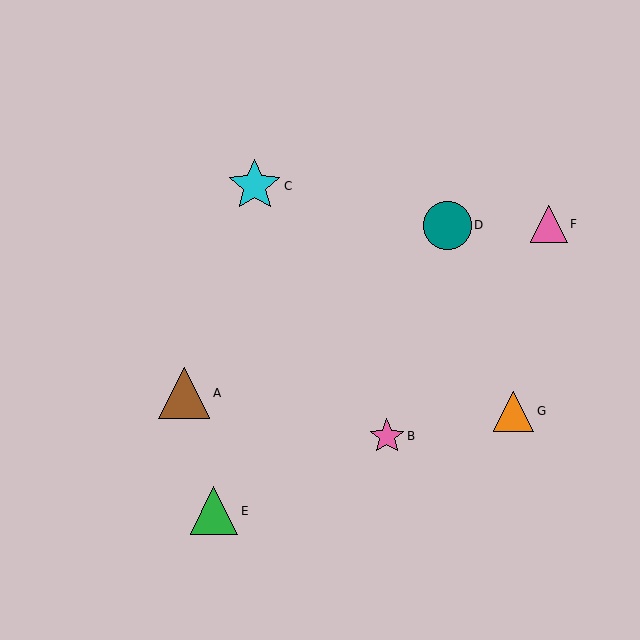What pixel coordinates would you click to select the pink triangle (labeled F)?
Click at (549, 224) to select the pink triangle F.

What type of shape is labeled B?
Shape B is a pink star.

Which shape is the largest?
The cyan star (labeled C) is the largest.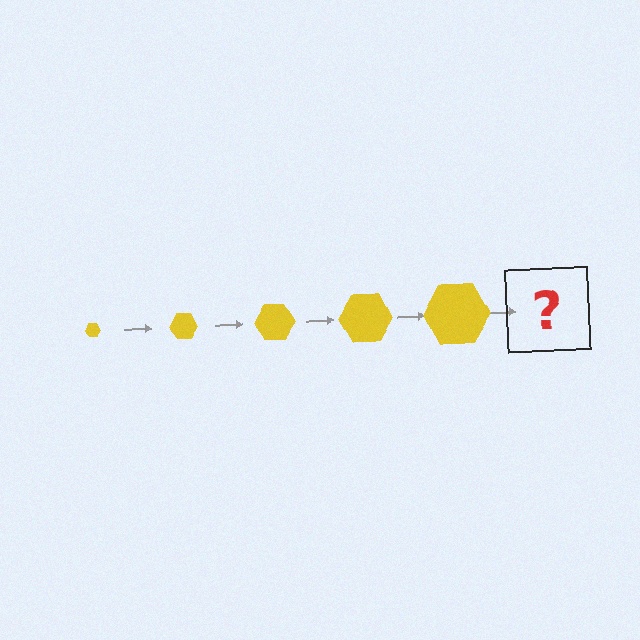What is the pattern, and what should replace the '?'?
The pattern is that the hexagon gets progressively larger each step. The '?' should be a yellow hexagon, larger than the previous one.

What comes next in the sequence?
The next element should be a yellow hexagon, larger than the previous one.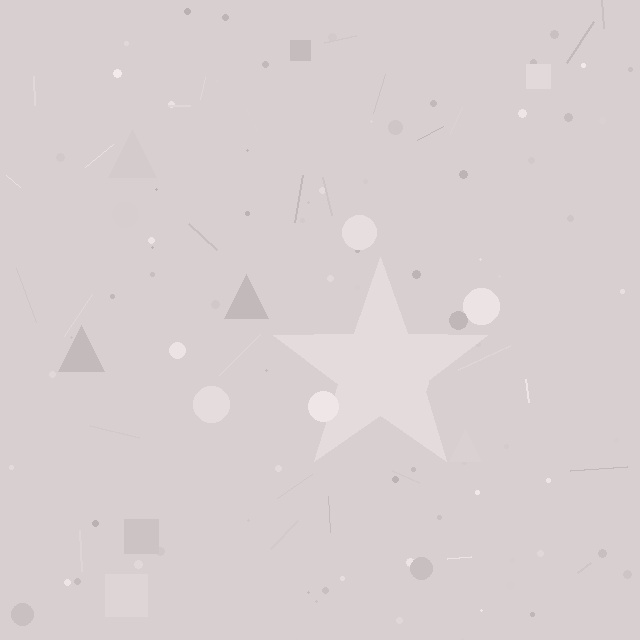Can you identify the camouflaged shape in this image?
The camouflaged shape is a star.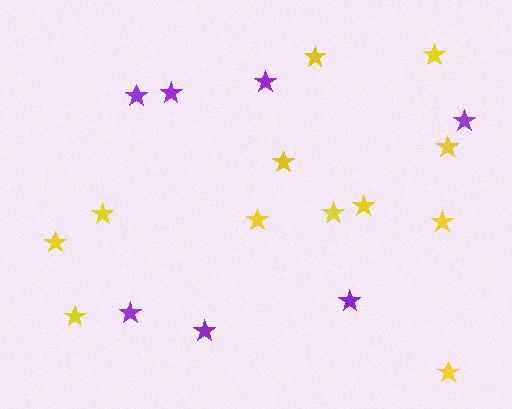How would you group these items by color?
There are 2 groups: one group of yellow stars (12) and one group of purple stars (7).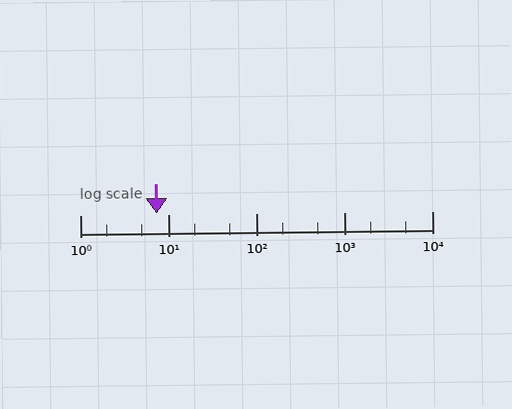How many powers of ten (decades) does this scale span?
The scale spans 4 decades, from 1 to 10000.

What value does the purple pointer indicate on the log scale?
The pointer indicates approximately 7.4.